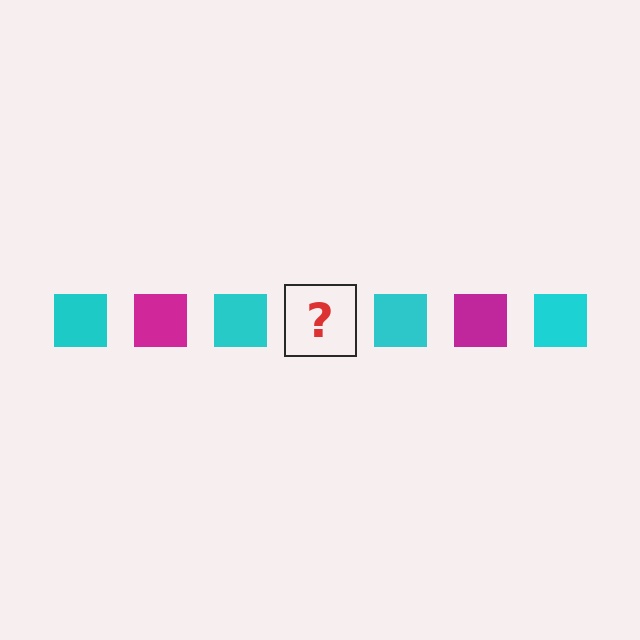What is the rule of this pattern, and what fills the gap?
The rule is that the pattern cycles through cyan, magenta squares. The gap should be filled with a magenta square.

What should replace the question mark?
The question mark should be replaced with a magenta square.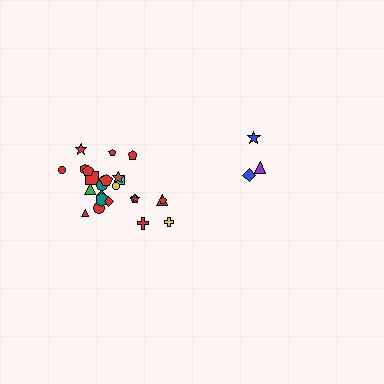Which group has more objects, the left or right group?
The left group.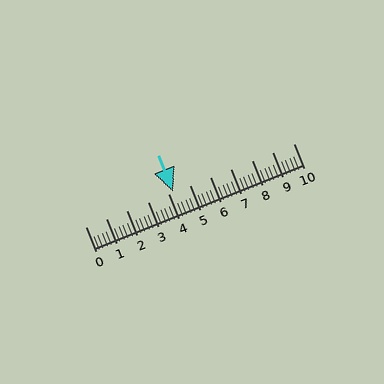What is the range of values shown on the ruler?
The ruler shows values from 0 to 10.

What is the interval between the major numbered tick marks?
The major tick marks are spaced 1 units apart.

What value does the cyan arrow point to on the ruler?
The cyan arrow points to approximately 4.2.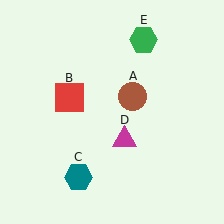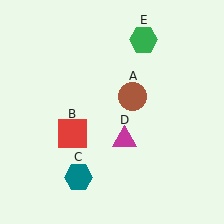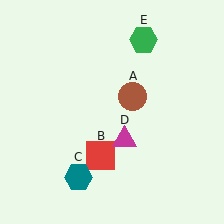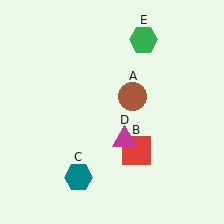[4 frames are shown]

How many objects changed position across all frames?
1 object changed position: red square (object B).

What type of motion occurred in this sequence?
The red square (object B) rotated counterclockwise around the center of the scene.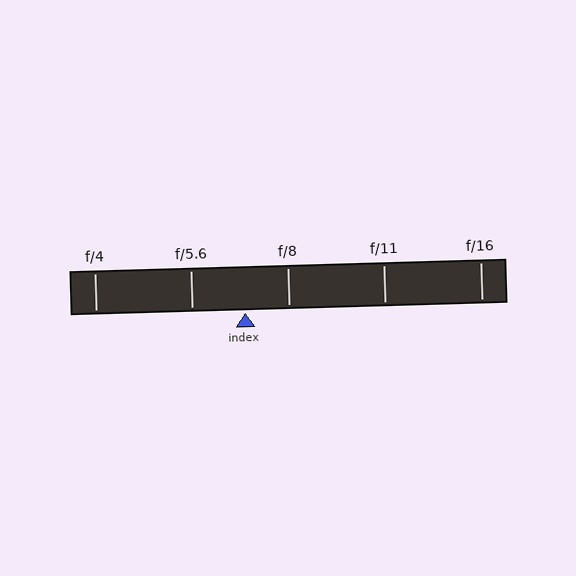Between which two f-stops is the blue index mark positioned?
The index mark is between f/5.6 and f/8.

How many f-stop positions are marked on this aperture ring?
There are 5 f-stop positions marked.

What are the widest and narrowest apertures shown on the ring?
The widest aperture shown is f/4 and the narrowest is f/16.